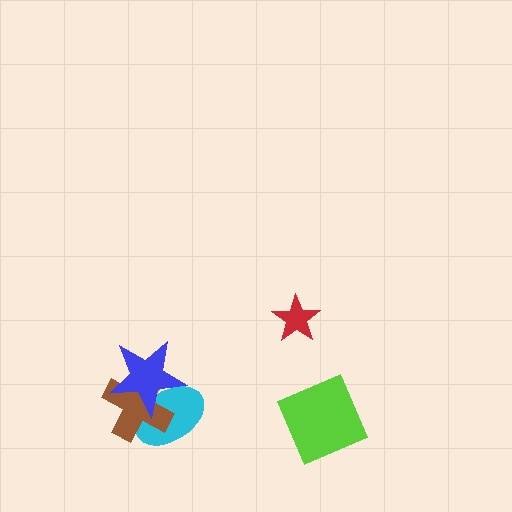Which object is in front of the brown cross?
The blue star is in front of the brown cross.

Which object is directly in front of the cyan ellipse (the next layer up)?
The brown cross is directly in front of the cyan ellipse.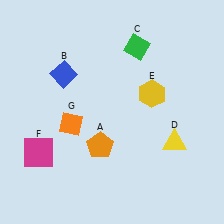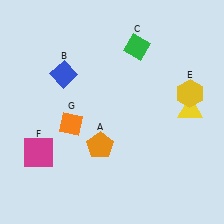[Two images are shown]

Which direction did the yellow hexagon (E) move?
The yellow hexagon (E) moved right.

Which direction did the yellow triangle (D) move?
The yellow triangle (D) moved up.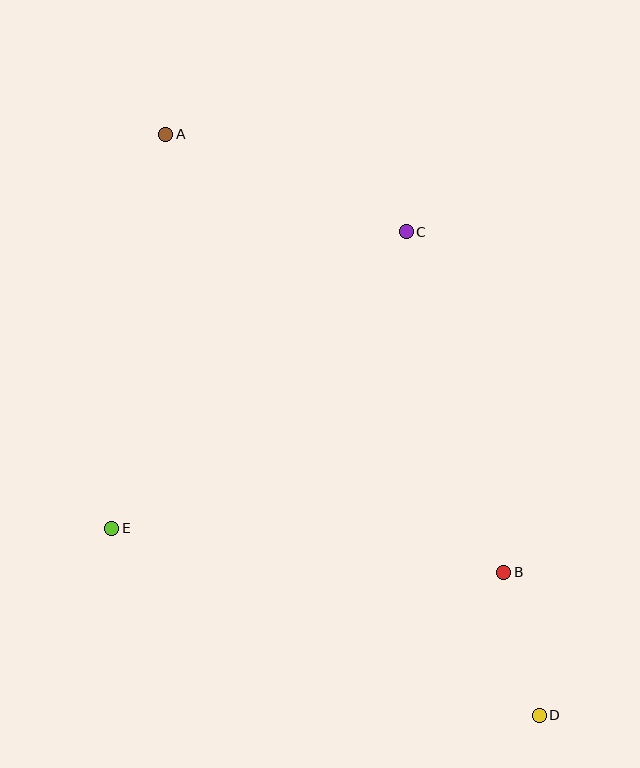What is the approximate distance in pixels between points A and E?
The distance between A and E is approximately 397 pixels.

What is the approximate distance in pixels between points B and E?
The distance between B and E is approximately 395 pixels.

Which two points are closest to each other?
Points B and D are closest to each other.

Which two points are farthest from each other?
Points A and D are farthest from each other.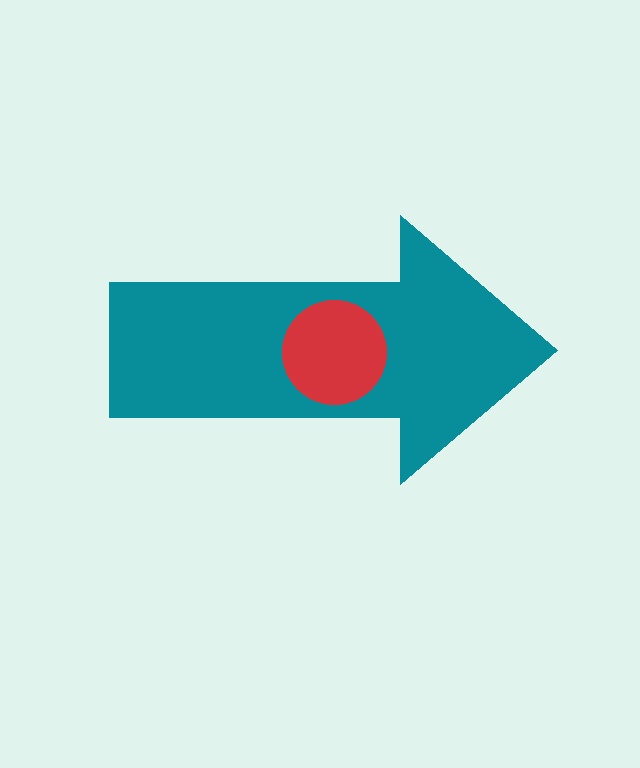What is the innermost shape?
The red circle.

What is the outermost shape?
The teal arrow.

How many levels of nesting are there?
2.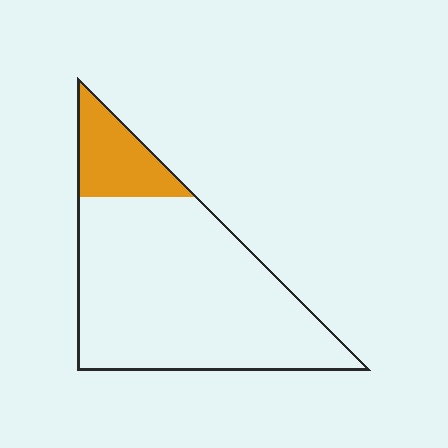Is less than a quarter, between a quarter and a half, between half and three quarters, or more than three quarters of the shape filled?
Less than a quarter.